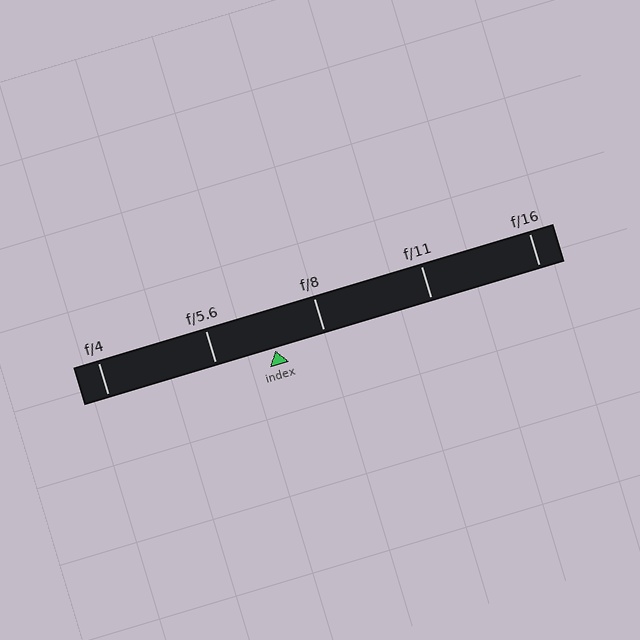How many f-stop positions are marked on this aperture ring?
There are 5 f-stop positions marked.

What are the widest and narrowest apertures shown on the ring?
The widest aperture shown is f/4 and the narrowest is f/16.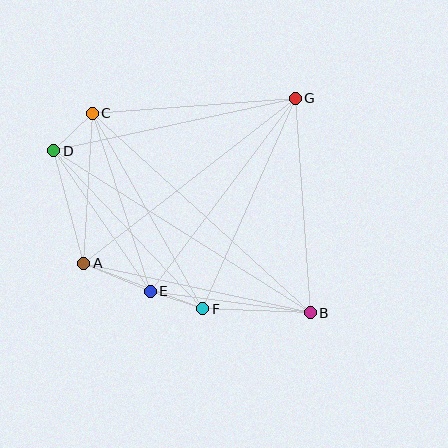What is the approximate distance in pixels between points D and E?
The distance between D and E is approximately 170 pixels.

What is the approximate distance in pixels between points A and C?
The distance between A and C is approximately 150 pixels.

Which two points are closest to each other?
Points C and D are closest to each other.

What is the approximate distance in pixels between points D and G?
The distance between D and G is approximately 247 pixels.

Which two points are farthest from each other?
Points B and D are farthest from each other.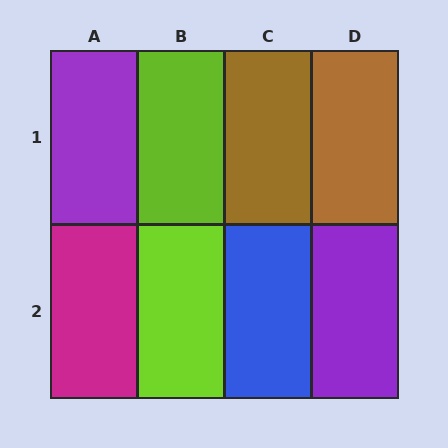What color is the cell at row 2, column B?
Lime.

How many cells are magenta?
1 cell is magenta.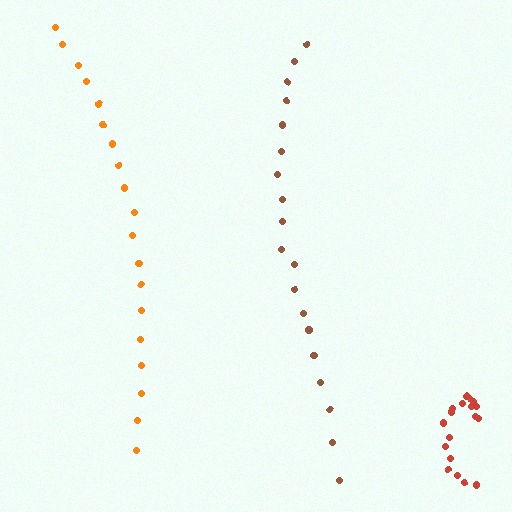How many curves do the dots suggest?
There are 3 distinct paths.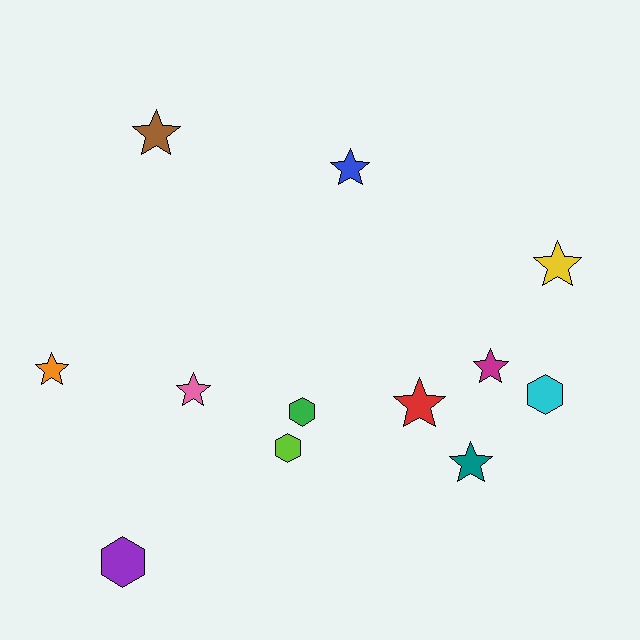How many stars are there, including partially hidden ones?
There are 8 stars.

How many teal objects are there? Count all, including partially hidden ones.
There is 1 teal object.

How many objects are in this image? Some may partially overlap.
There are 12 objects.